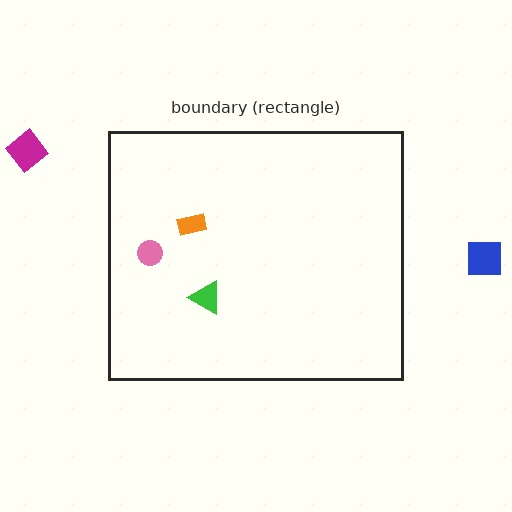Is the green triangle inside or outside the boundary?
Inside.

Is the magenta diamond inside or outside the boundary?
Outside.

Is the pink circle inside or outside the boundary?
Inside.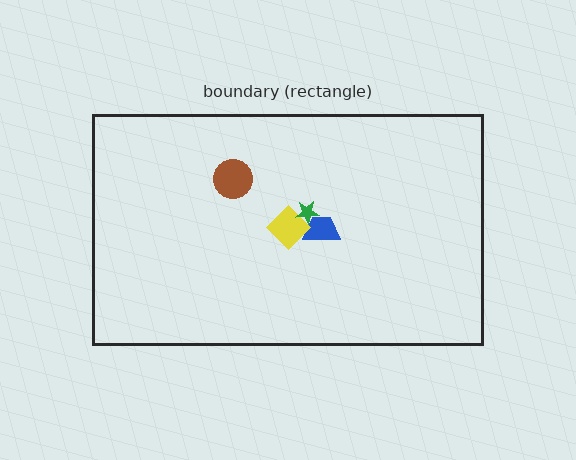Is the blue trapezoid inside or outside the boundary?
Inside.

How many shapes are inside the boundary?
4 inside, 0 outside.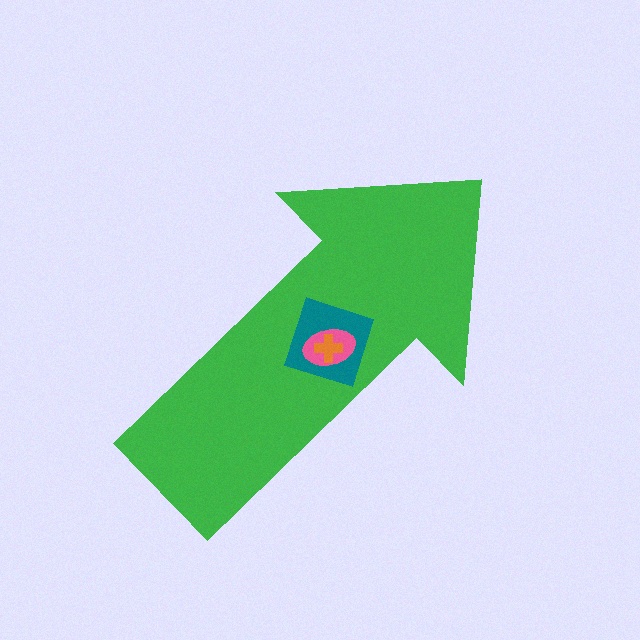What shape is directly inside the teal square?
The pink ellipse.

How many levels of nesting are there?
4.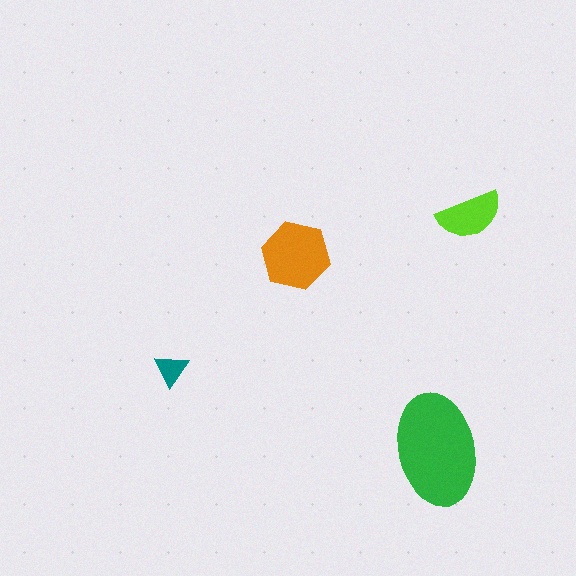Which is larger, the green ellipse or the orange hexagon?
The green ellipse.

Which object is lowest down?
The green ellipse is bottommost.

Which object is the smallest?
The teal triangle.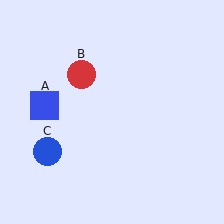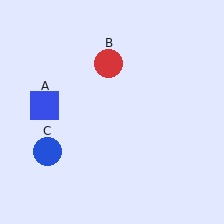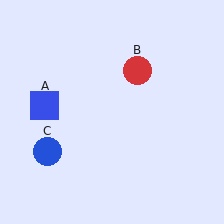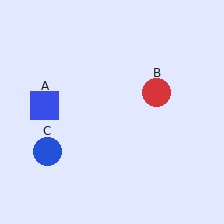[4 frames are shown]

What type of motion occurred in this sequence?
The red circle (object B) rotated clockwise around the center of the scene.